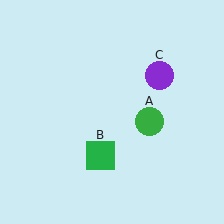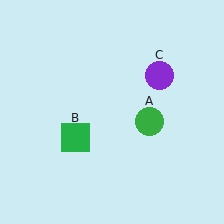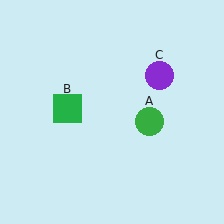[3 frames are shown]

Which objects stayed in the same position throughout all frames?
Green circle (object A) and purple circle (object C) remained stationary.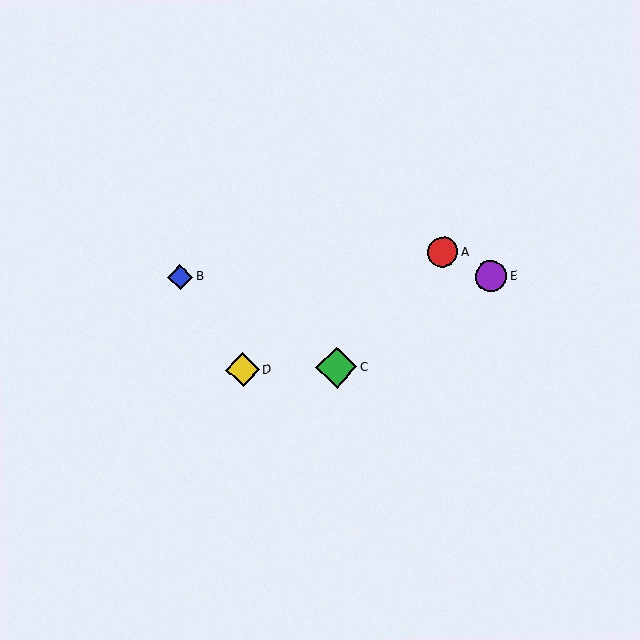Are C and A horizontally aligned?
No, C is at y≈367 and A is at y≈252.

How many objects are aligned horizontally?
2 objects (C, D) are aligned horizontally.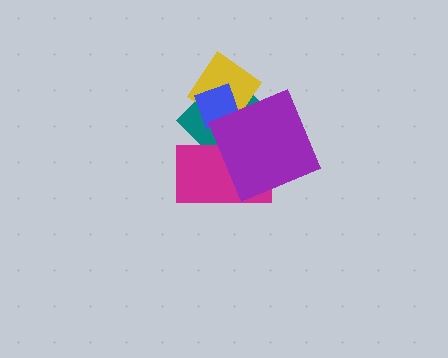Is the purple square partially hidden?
No, no other shape covers it.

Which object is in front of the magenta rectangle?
The purple square is in front of the magenta rectangle.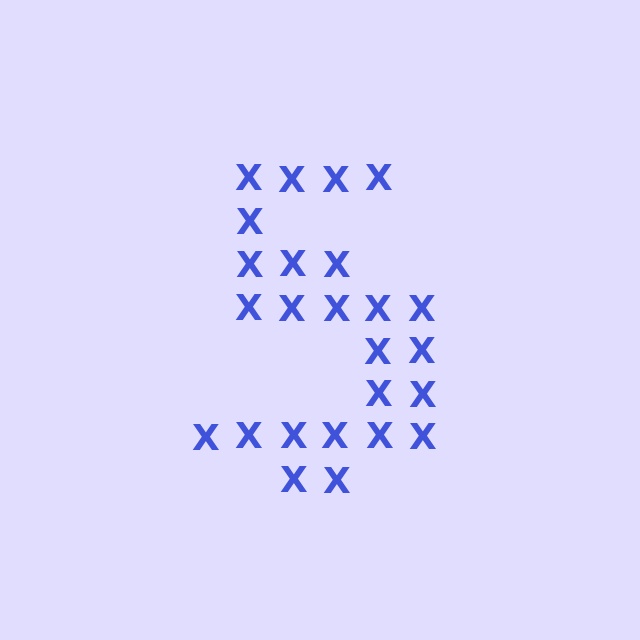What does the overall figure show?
The overall figure shows the digit 5.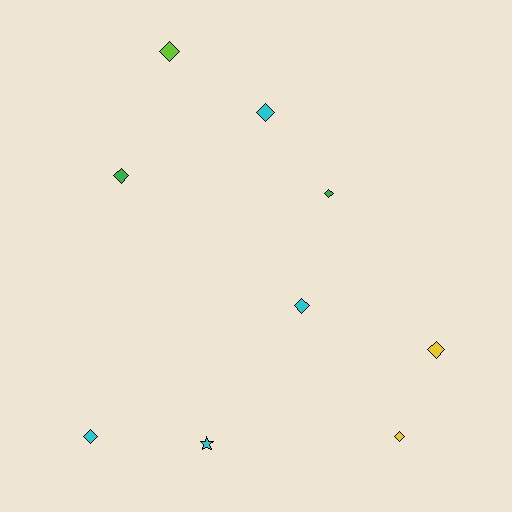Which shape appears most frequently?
Diamond, with 8 objects.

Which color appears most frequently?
Cyan, with 4 objects.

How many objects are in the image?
There are 9 objects.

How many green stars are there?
There are no green stars.